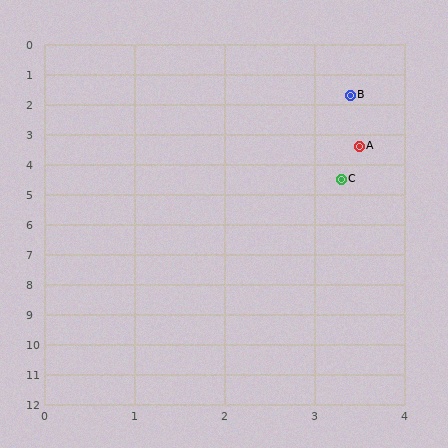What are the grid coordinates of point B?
Point B is at approximately (3.4, 1.7).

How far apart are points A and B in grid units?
Points A and B are about 1.7 grid units apart.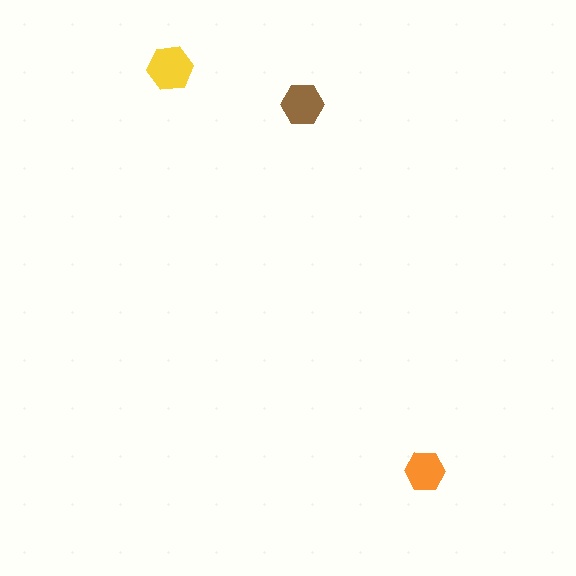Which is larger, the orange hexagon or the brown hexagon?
The brown one.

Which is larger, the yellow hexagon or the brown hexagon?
The yellow one.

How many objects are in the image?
There are 3 objects in the image.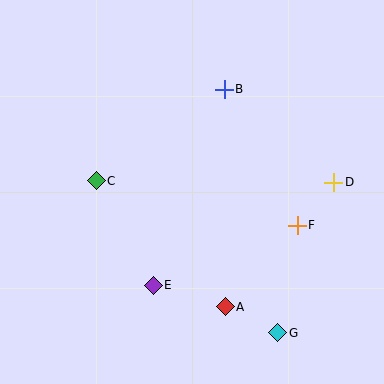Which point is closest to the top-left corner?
Point C is closest to the top-left corner.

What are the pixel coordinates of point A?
Point A is at (225, 307).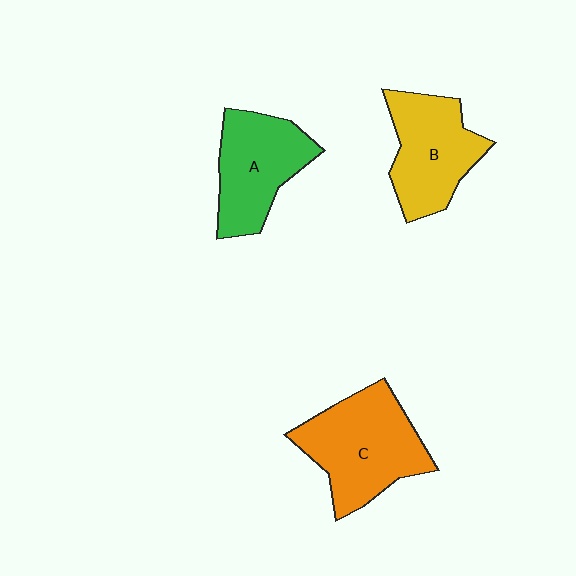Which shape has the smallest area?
Shape A (green).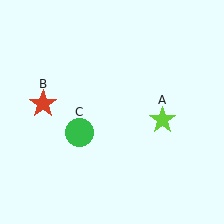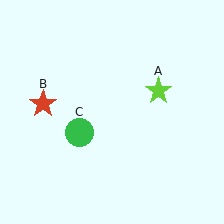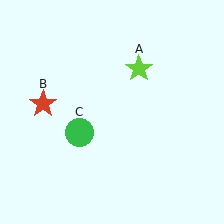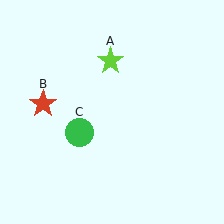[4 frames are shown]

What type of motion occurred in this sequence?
The lime star (object A) rotated counterclockwise around the center of the scene.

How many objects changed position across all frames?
1 object changed position: lime star (object A).